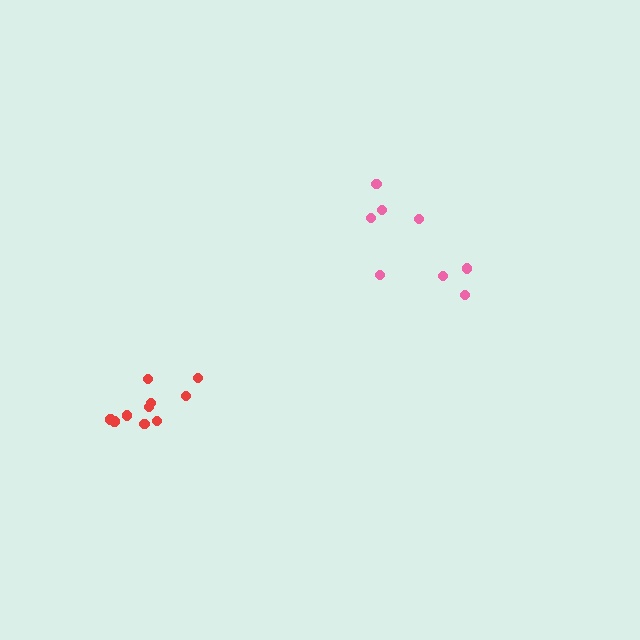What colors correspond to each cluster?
The clusters are colored: pink, red.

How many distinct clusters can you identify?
There are 2 distinct clusters.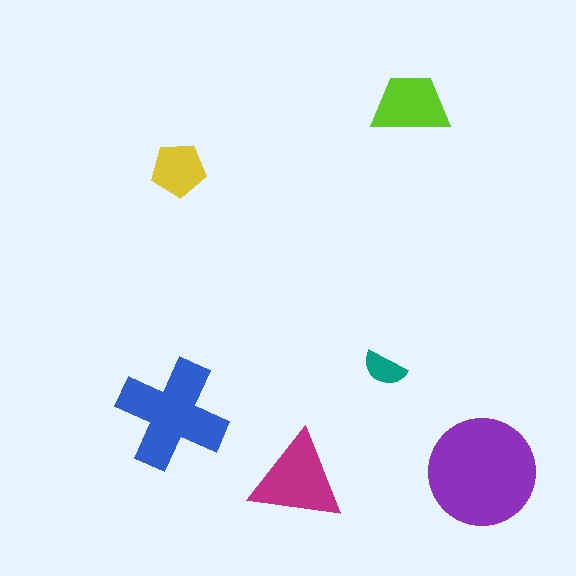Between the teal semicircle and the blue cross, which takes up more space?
The blue cross.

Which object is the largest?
The purple circle.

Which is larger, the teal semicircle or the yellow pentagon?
The yellow pentagon.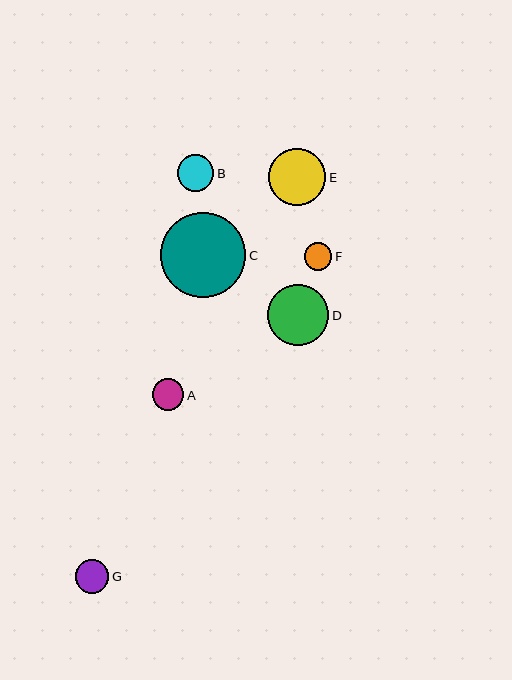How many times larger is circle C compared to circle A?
Circle C is approximately 2.7 times the size of circle A.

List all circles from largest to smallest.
From largest to smallest: C, D, E, B, G, A, F.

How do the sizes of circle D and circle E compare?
Circle D and circle E are approximately the same size.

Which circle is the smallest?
Circle F is the smallest with a size of approximately 28 pixels.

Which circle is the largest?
Circle C is the largest with a size of approximately 86 pixels.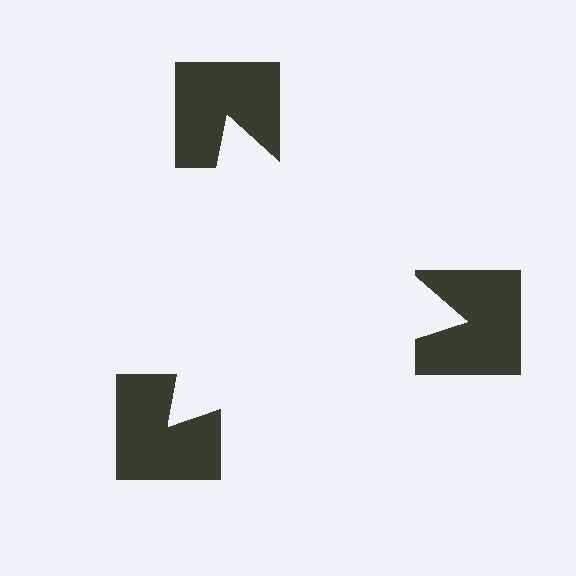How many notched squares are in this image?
There are 3 — one at each vertex of the illusory triangle.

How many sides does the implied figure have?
3 sides.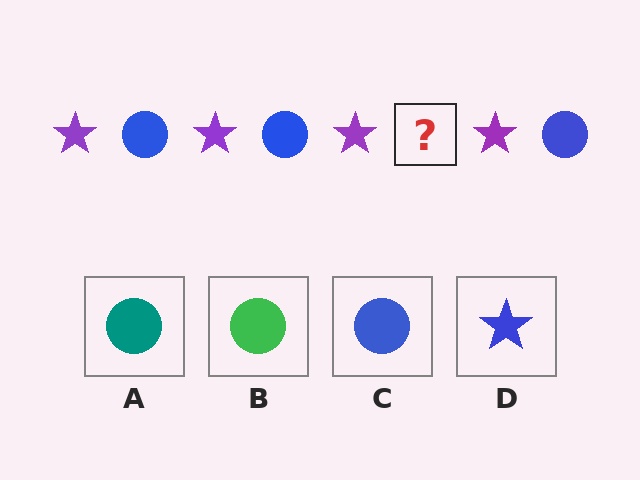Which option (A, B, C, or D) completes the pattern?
C.